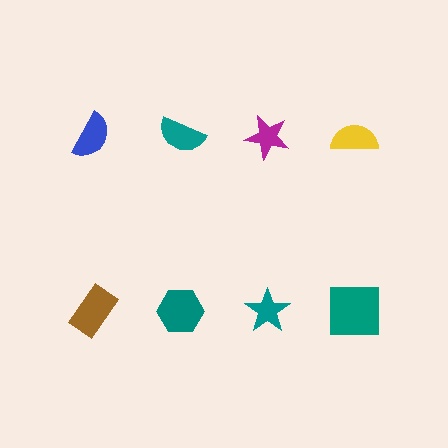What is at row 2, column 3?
A teal star.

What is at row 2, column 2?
A teal hexagon.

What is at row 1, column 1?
A blue semicircle.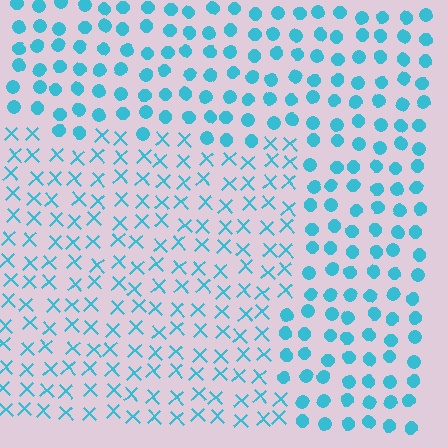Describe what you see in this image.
The image is filled with small cyan elements arranged in a uniform grid. A rectangle-shaped region contains X marks, while the surrounding area contains circles. The boundary is defined purely by the change in element shape.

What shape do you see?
I see a rectangle.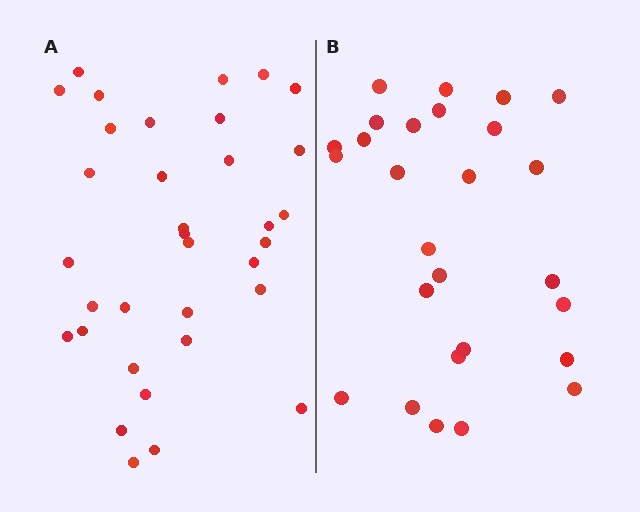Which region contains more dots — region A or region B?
Region A (the left region) has more dots.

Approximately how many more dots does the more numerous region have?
Region A has roughly 8 or so more dots than region B.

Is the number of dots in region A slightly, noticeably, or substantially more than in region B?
Region A has noticeably more, but not dramatically so. The ratio is roughly 1.3 to 1.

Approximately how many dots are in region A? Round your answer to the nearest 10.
About 30 dots. (The exact count is 34, which rounds to 30.)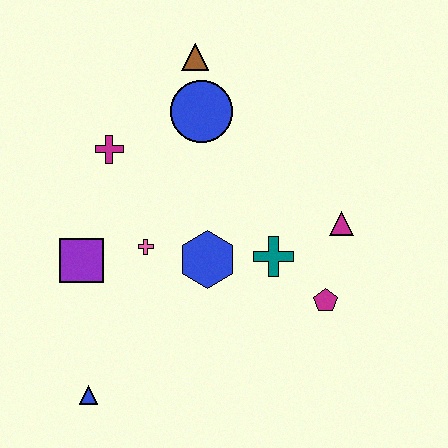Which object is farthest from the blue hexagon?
The brown triangle is farthest from the blue hexagon.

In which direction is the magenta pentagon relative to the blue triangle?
The magenta pentagon is to the right of the blue triangle.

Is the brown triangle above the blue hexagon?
Yes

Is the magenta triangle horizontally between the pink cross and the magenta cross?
No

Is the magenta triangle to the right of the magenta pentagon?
Yes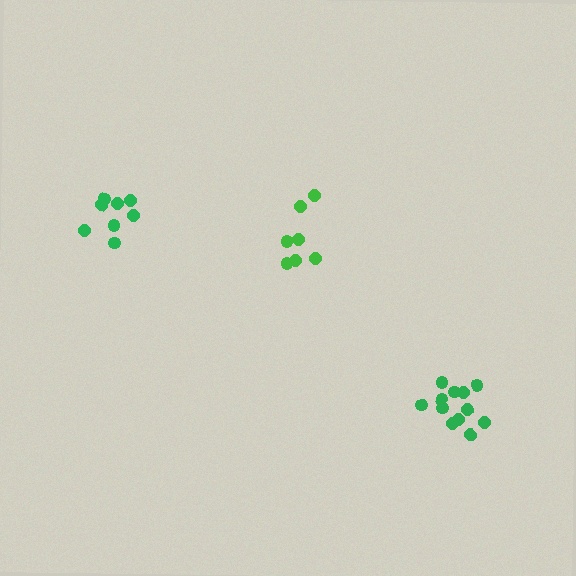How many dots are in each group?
Group 1: 7 dots, Group 2: 8 dots, Group 3: 12 dots (27 total).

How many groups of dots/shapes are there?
There are 3 groups.